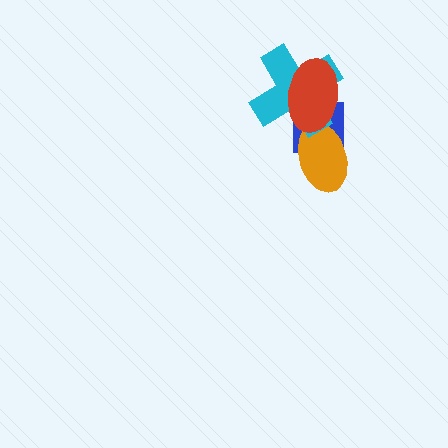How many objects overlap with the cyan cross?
3 objects overlap with the cyan cross.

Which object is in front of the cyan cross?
The red ellipse is in front of the cyan cross.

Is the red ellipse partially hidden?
No, no other shape covers it.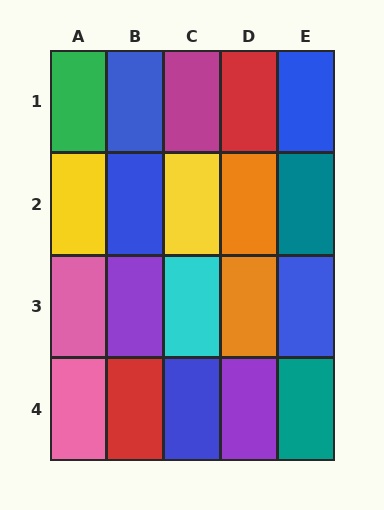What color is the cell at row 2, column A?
Yellow.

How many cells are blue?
5 cells are blue.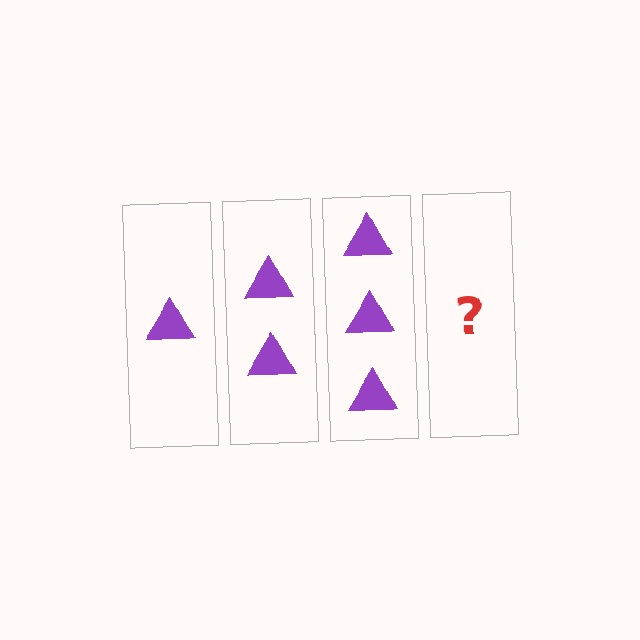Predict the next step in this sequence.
The next step is 4 triangles.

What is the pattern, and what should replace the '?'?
The pattern is that each step adds one more triangle. The '?' should be 4 triangles.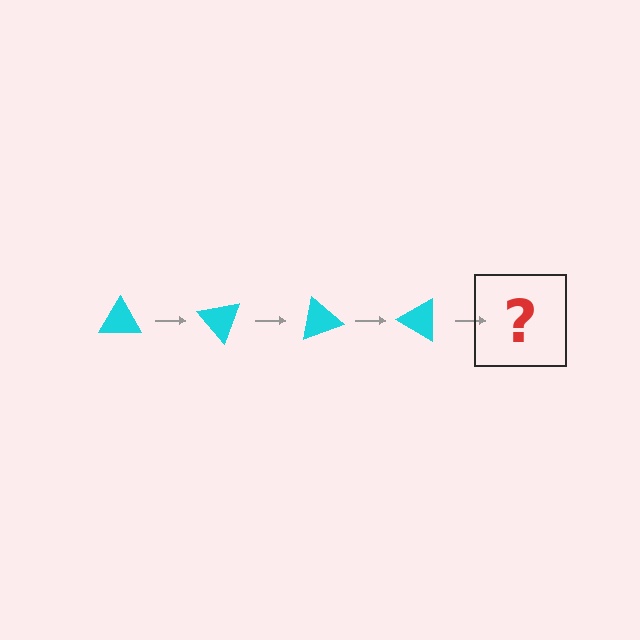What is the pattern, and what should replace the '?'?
The pattern is that the triangle rotates 50 degrees each step. The '?' should be a cyan triangle rotated 200 degrees.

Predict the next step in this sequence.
The next step is a cyan triangle rotated 200 degrees.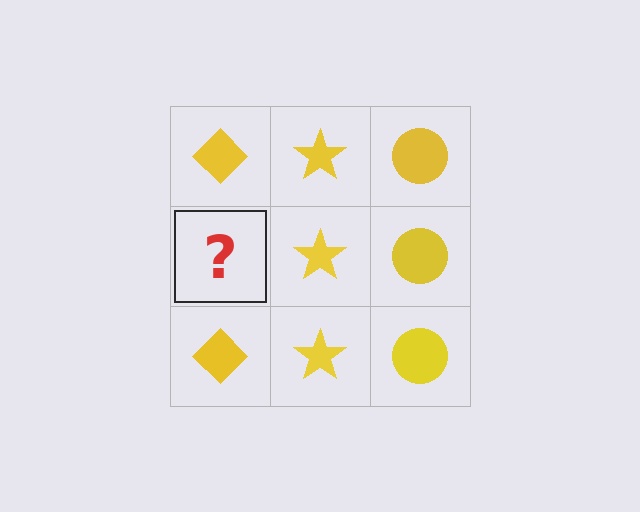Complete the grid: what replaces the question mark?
The question mark should be replaced with a yellow diamond.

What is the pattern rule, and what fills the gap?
The rule is that each column has a consistent shape. The gap should be filled with a yellow diamond.